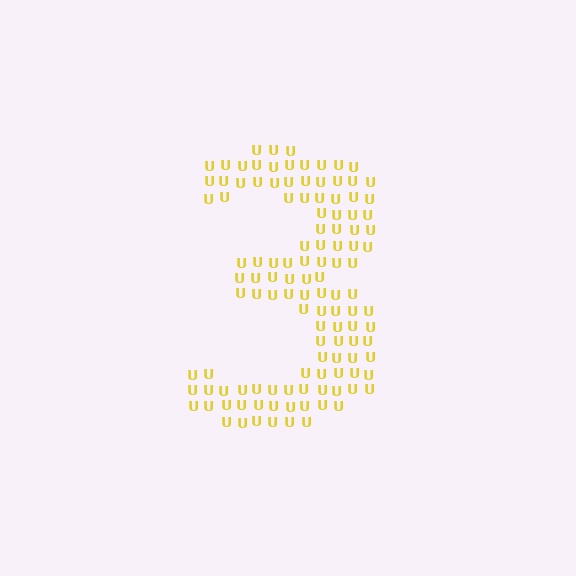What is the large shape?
The large shape is the digit 3.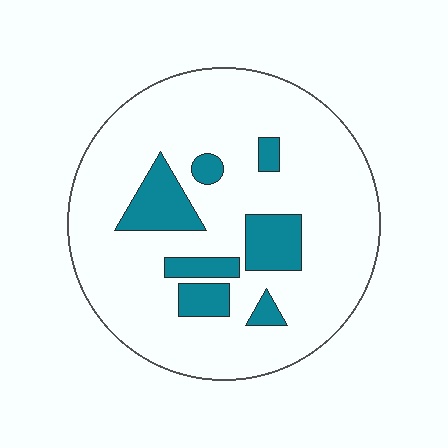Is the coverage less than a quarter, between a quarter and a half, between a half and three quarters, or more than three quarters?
Less than a quarter.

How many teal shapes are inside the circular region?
7.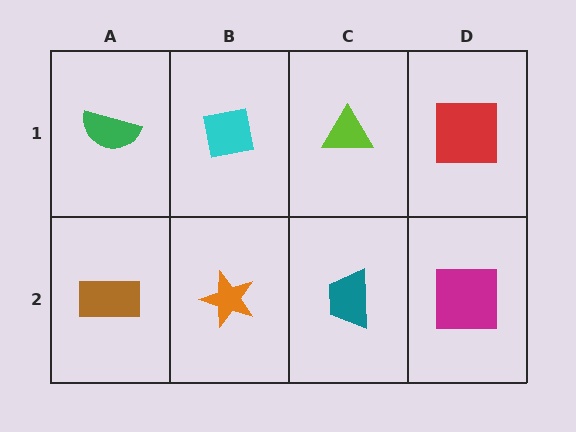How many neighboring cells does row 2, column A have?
2.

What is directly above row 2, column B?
A cyan square.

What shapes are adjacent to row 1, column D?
A magenta square (row 2, column D), a lime triangle (row 1, column C).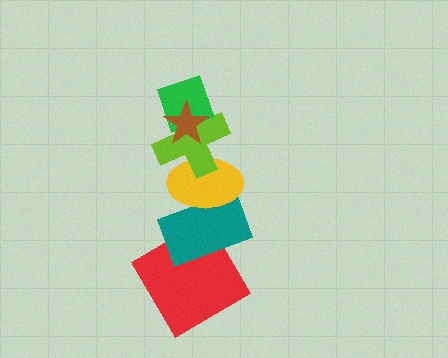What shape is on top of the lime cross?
The green diamond is on top of the lime cross.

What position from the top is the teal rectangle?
The teal rectangle is 5th from the top.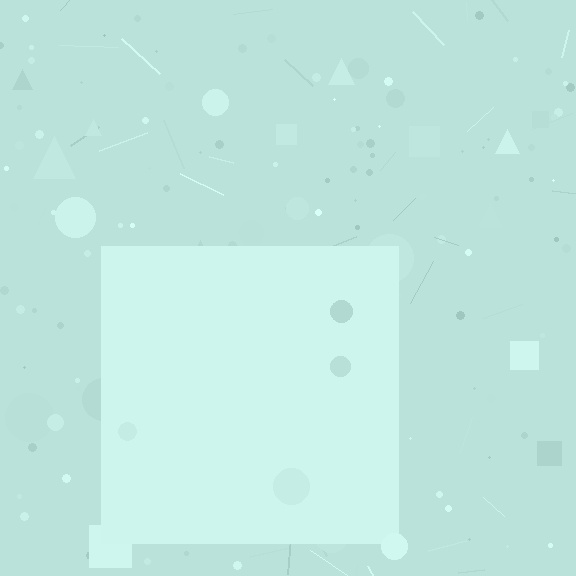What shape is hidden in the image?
A square is hidden in the image.